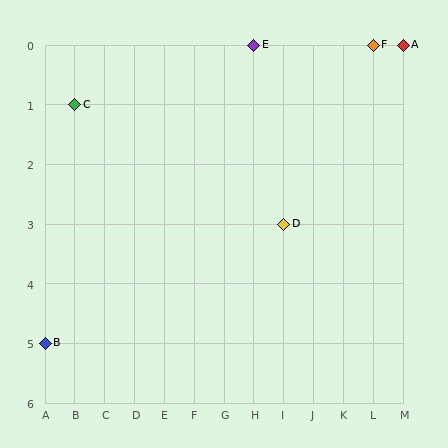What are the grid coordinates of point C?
Point C is at grid coordinates (B, 1).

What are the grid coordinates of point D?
Point D is at grid coordinates (I, 3).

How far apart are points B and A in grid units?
Points B and A are 12 columns and 5 rows apart (about 13.0 grid units diagonally).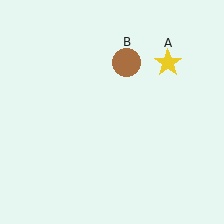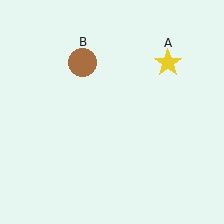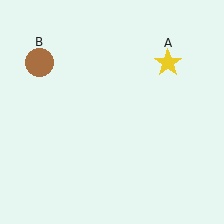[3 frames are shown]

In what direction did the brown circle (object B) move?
The brown circle (object B) moved left.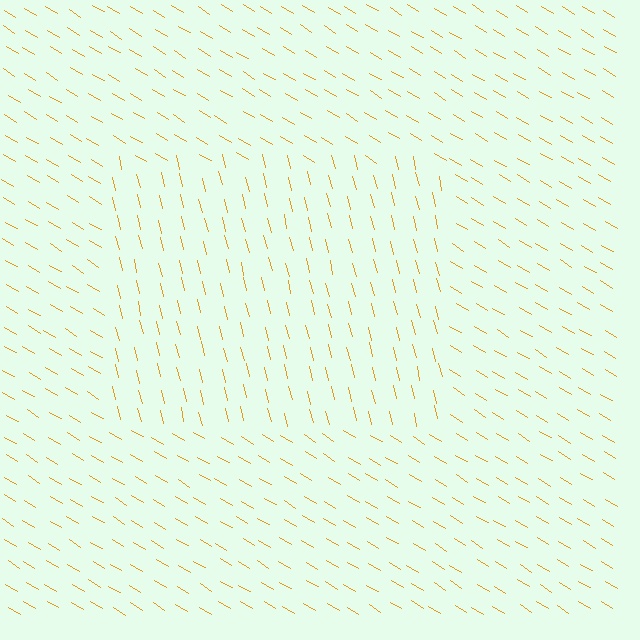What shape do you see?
I see a rectangle.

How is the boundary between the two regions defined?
The boundary is defined purely by a change in line orientation (approximately 45 degrees difference). All lines are the same color and thickness.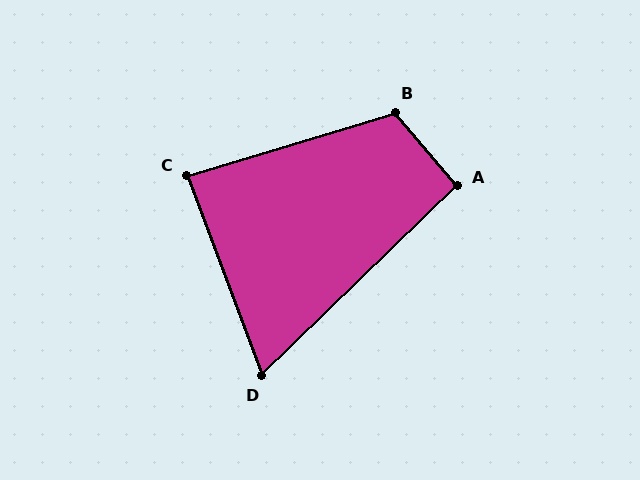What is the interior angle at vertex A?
Approximately 94 degrees (approximately right).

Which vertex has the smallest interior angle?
D, at approximately 66 degrees.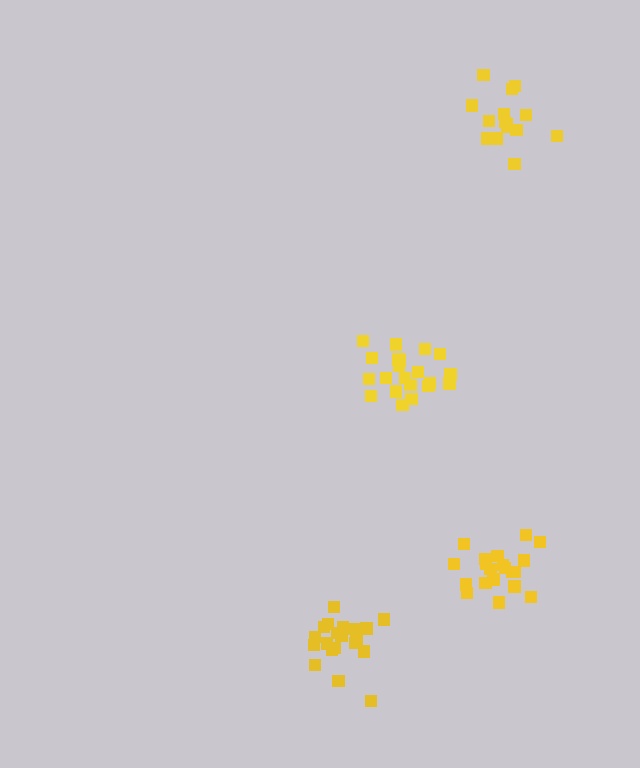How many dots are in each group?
Group 1: 15 dots, Group 2: 21 dots, Group 3: 20 dots, Group 4: 20 dots (76 total).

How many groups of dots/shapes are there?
There are 4 groups.